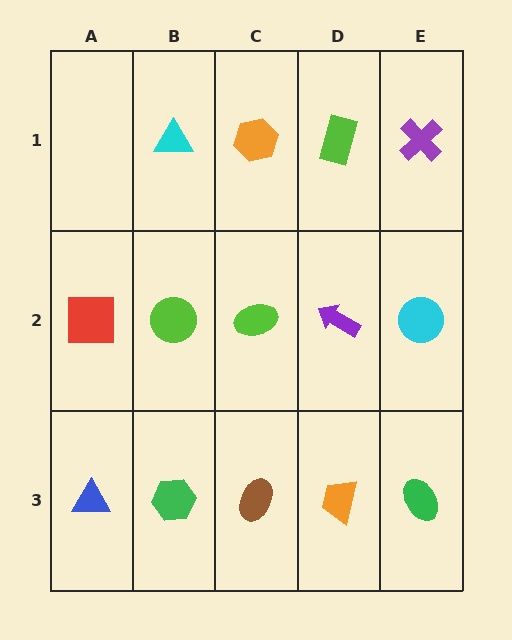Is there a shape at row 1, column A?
No, that cell is empty.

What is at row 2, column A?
A red square.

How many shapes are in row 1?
4 shapes.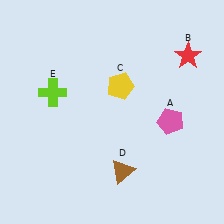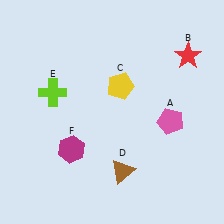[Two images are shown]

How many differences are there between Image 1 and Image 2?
There is 1 difference between the two images.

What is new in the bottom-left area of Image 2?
A magenta hexagon (F) was added in the bottom-left area of Image 2.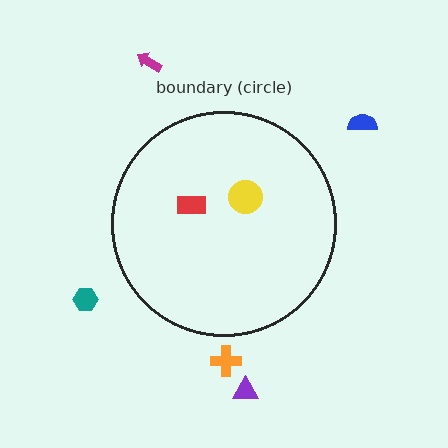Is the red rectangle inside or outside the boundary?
Inside.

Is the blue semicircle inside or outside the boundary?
Outside.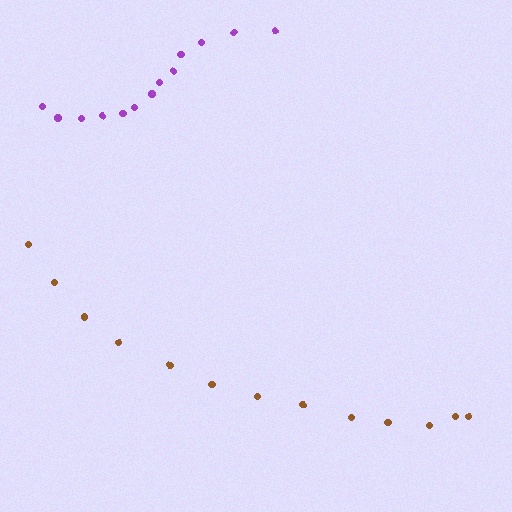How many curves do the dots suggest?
There are 2 distinct paths.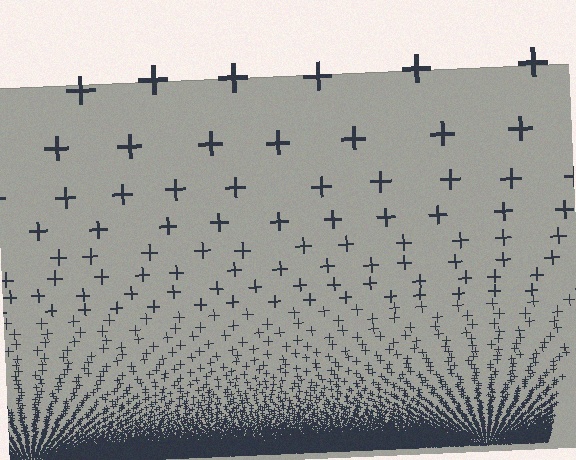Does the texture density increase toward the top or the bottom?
Density increases toward the bottom.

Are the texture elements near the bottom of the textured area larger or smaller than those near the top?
Smaller. The gradient is inverted — elements near the bottom are smaller and denser.